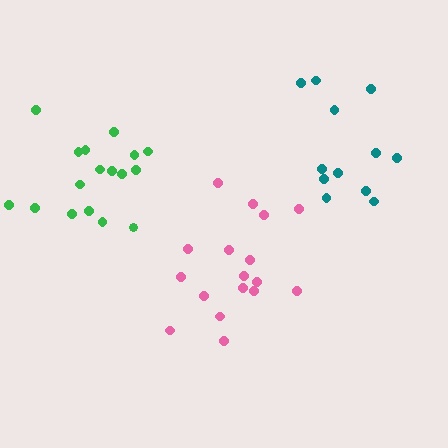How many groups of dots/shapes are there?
There are 3 groups.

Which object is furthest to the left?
The green cluster is leftmost.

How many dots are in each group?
Group 1: 17 dots, Group 2: 17 dots, Group 3: 12 dots (46 total).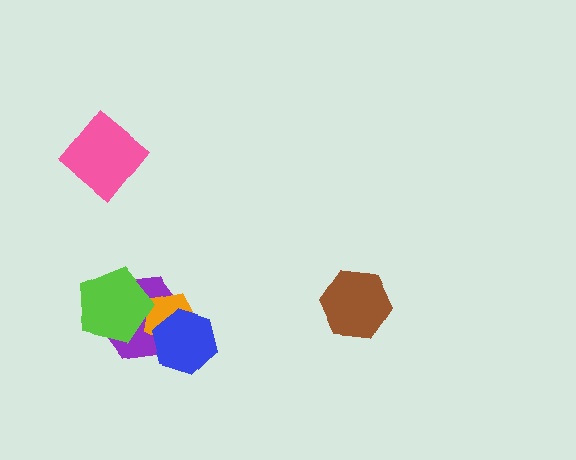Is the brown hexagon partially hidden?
No, no other shape covers it.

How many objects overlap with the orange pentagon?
3 objects overlap with the orange pentagon.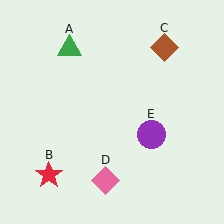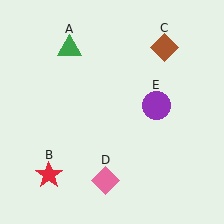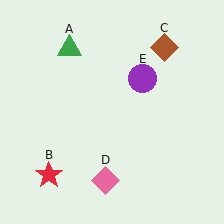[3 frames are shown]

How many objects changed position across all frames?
1 object changed position: purple circle (object E).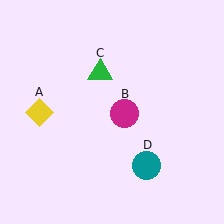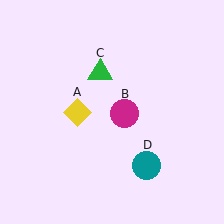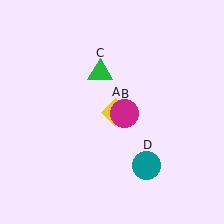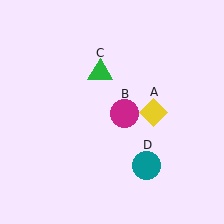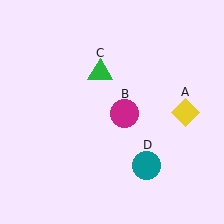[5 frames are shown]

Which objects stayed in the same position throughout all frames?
Magenta circle (object B) and green triangle (object C) and teal circle (object D) remained stationary.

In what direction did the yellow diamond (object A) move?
The yellow diamond (object A) moved right.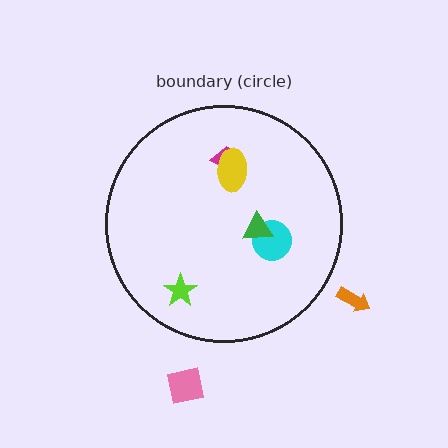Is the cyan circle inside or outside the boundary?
Inside.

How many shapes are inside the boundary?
5 inside, 2 outside.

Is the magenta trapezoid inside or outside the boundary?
Inside.